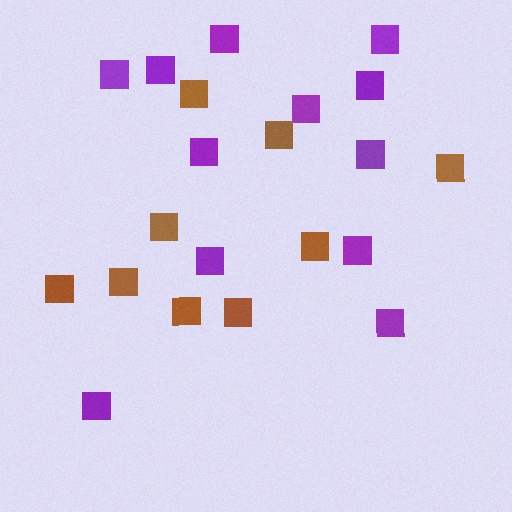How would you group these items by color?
There are 2 groups: one group of purple squares (12) and one group of brown squares (9).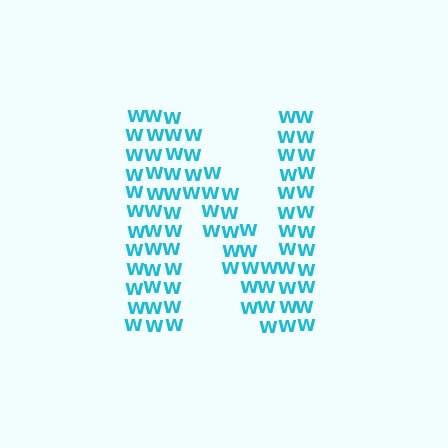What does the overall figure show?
The overall figure shows the letter N.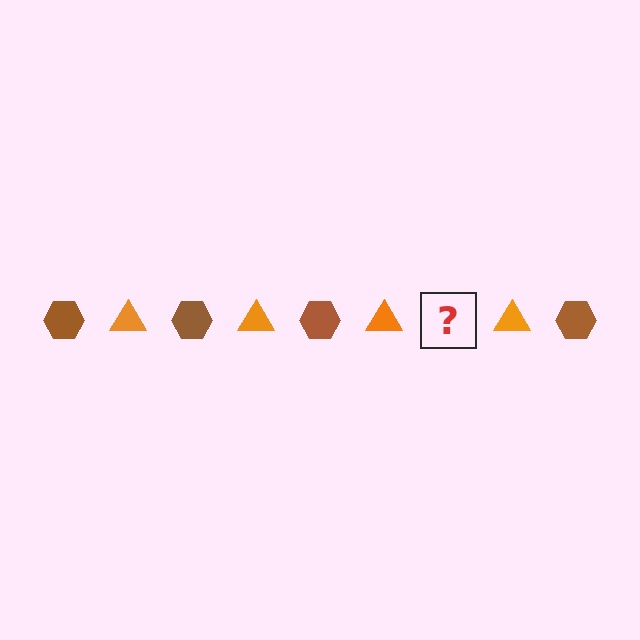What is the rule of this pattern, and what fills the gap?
The rule is that the pattern alternates between brown hexagon and orange triangle. The gap should be filled with a brown hexagon.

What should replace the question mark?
The question mark should be replaced with a brown hexagon.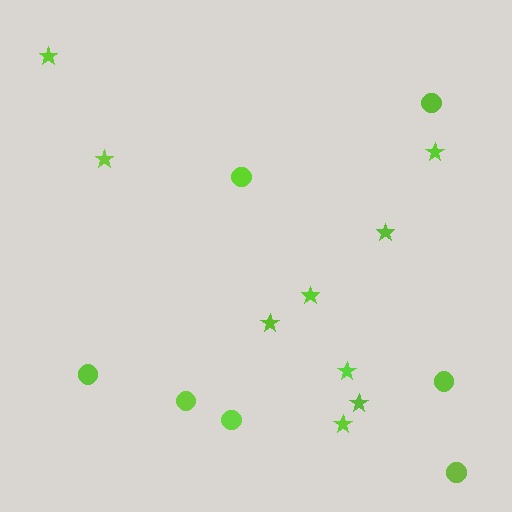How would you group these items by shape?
There are 2 groups: one group of circles (7) and one group of stars (9).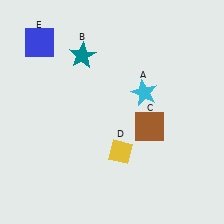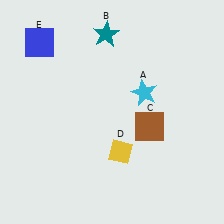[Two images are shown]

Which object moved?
The teal star (B) moved right.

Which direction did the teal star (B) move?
The teal star (B) moved right.